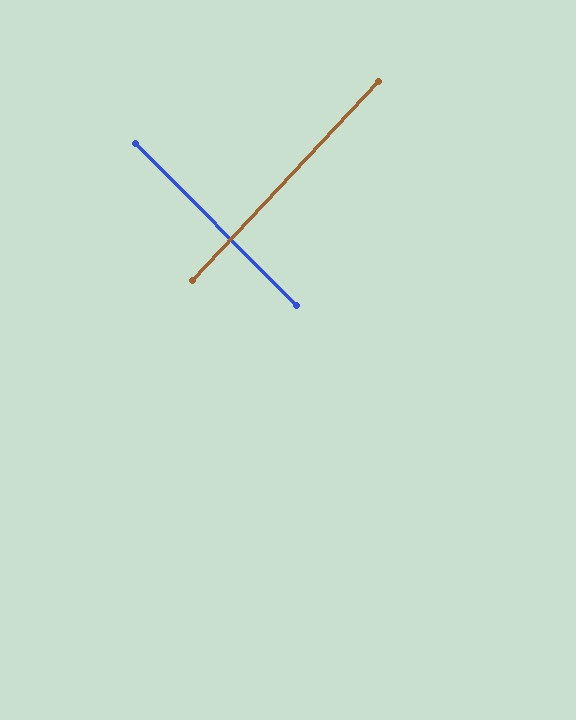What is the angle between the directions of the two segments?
Approximately 88 degrees.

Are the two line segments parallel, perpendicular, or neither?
Perpendicular — they meet at approximately 88°.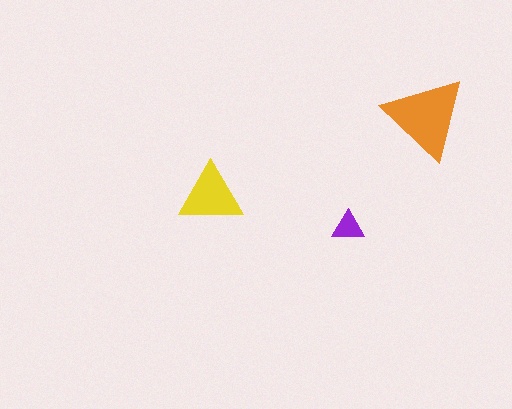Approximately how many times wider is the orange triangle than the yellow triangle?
About 1.5 times wider.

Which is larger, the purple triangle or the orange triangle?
The orange one.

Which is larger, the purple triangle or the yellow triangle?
The yellow one.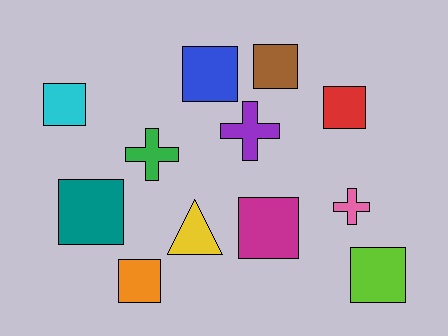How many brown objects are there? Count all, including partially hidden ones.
There is 1 brown object.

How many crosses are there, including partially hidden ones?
There are 3 crosses.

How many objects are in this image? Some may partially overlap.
There are 12 objects.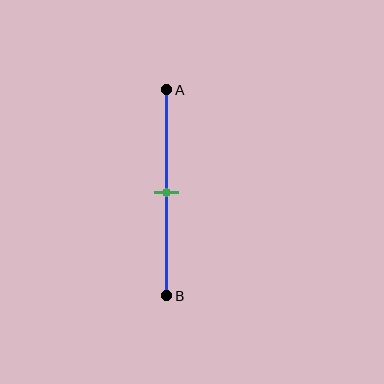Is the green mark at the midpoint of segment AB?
Yes, the mark is approximately at the midpoint.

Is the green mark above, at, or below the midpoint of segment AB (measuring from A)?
The green mark is approximately at the midpoint of segment AB.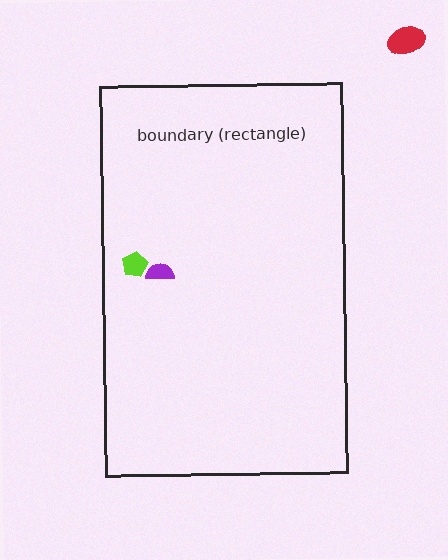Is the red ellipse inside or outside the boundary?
Outside.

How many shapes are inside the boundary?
2 inside, 1 outside.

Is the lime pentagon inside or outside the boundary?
Inside.